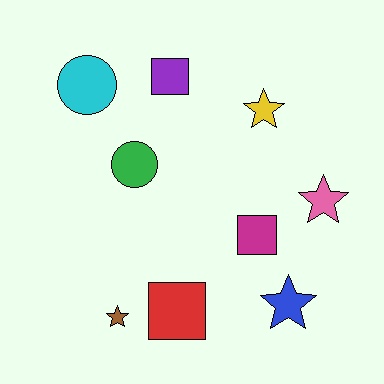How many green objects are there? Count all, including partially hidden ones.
There is 1 green object.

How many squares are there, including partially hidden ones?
There are 3 squares.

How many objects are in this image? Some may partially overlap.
There are 9 objects.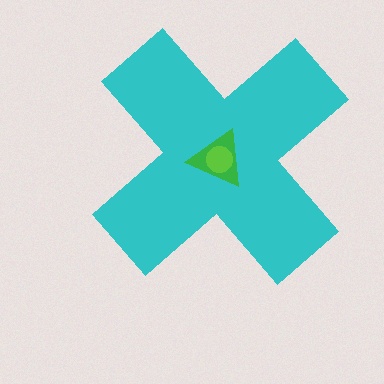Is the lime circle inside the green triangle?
Yes.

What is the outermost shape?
The cyan cross.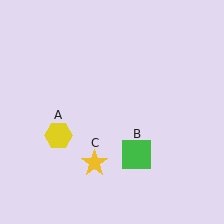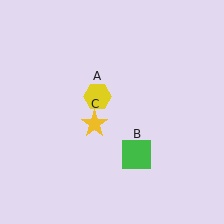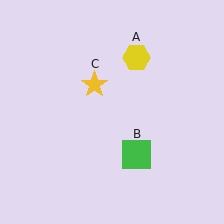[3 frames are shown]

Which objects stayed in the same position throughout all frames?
Green square (object B) remained stationary.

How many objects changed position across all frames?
2 objects changed position: yellow hexagon (object A), yellow star (object C).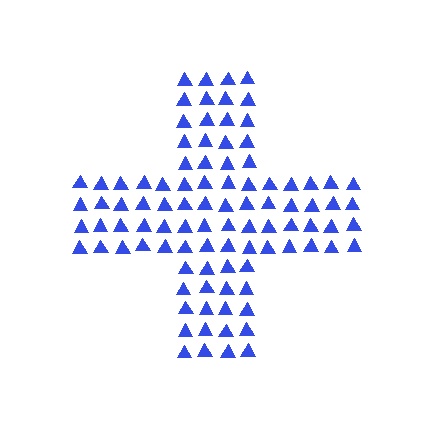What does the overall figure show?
The overall figure shows a cross.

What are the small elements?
The small elements are triangles.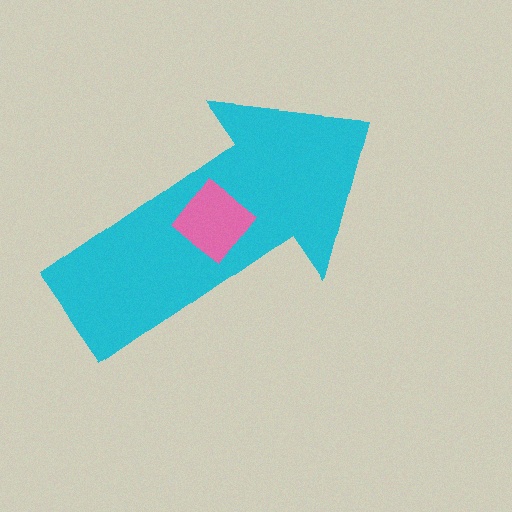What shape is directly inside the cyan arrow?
The pink diamond.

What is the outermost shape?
The cyan arrow.